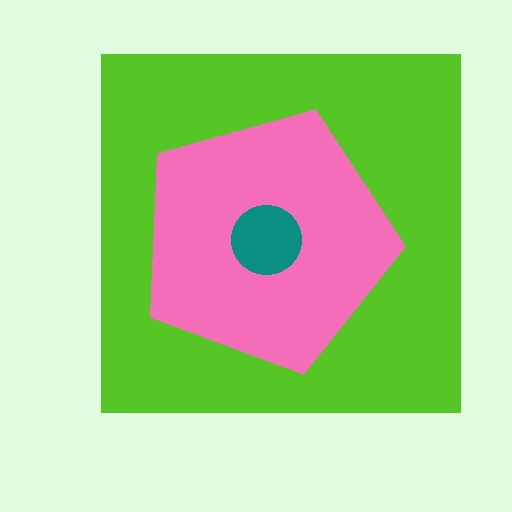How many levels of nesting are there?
3.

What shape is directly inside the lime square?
The pink pentagon.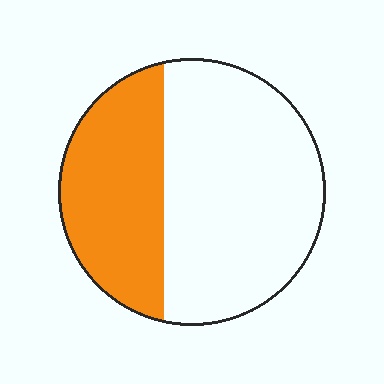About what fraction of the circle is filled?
About three eighths (3/8).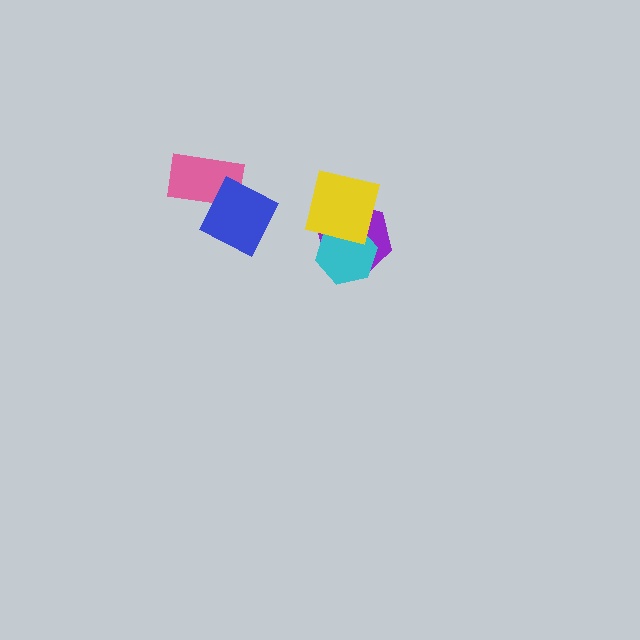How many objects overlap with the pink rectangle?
1 object overlaps with the pink rectangle.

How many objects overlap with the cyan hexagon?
2 objects overlap with the cyan hexagon.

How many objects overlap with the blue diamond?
1 object overlaps with the blue diamond.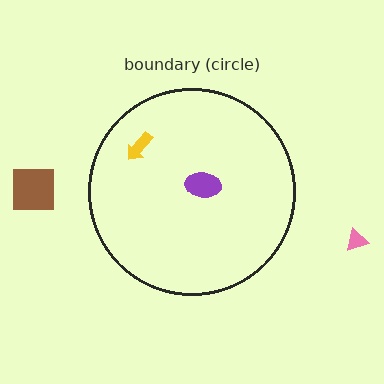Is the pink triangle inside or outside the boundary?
Outside.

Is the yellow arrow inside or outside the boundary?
Inside.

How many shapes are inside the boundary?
2 inside, 2 outside.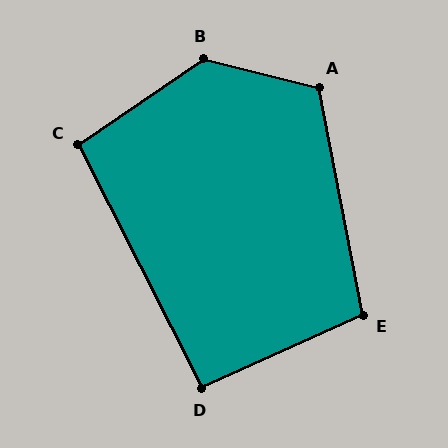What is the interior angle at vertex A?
Approximately 115 degrees (obtuse).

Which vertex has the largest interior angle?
B, at approximately 132 degrees.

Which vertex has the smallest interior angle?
D, at approximately 92 degrees.